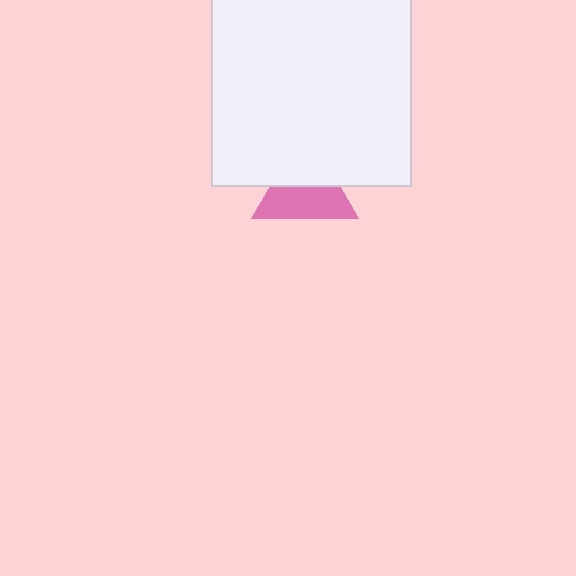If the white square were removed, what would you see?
You would see the complete pink triangle.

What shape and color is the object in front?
The object in front is a white square.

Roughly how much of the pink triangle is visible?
About half of it is visible (roughly 57%).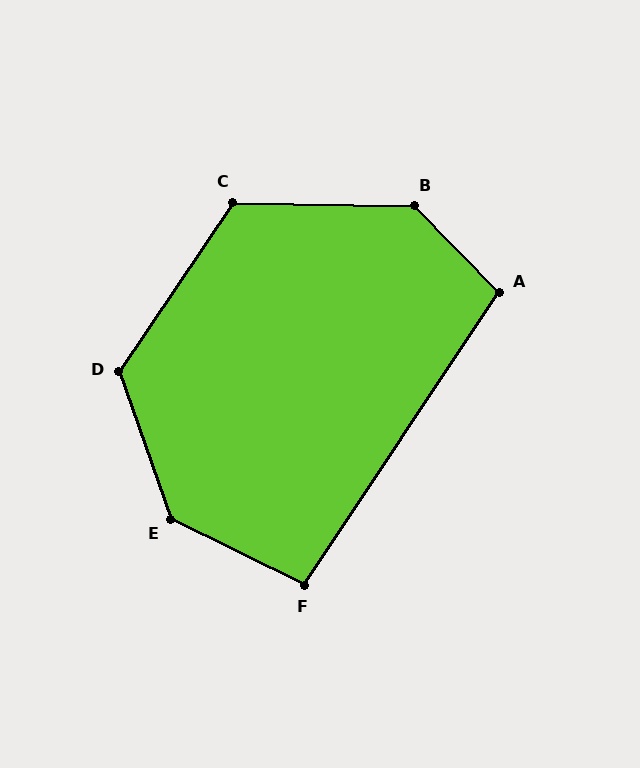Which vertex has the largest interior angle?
B, at approximately 136 degrees.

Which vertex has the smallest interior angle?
F, at approximately 97 degrees.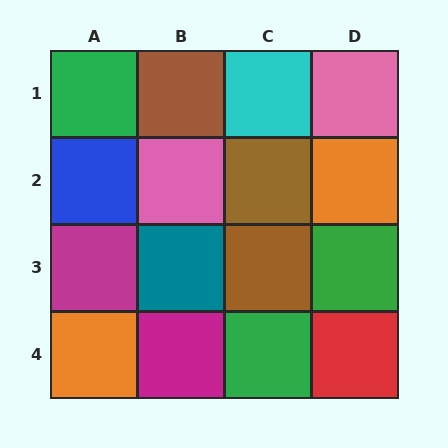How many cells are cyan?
1 cell is cyan.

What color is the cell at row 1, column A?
Green.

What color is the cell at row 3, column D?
Green.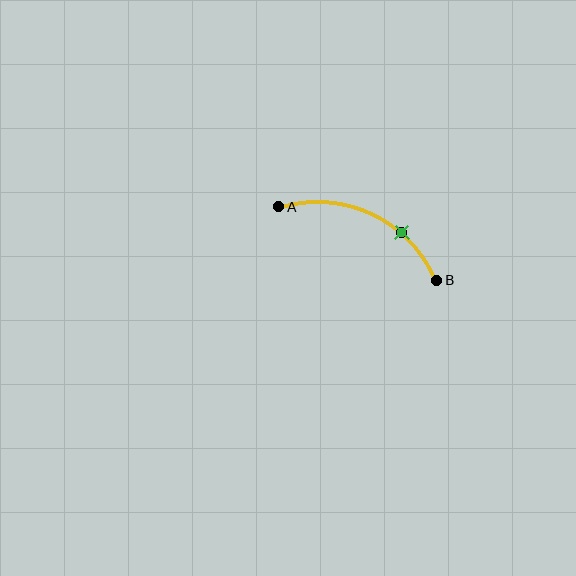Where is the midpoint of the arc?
The arc midpoint is the point on the curve farthest from the straight line joining A and B. It sits above that line.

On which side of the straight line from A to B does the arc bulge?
The arc bulges above the straight line connecting A and B.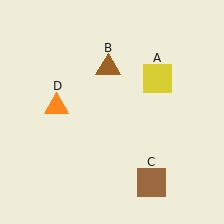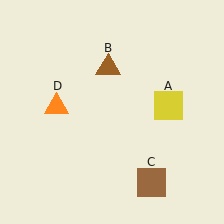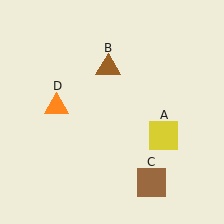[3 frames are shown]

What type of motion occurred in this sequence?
The yellow square (object A) rotated clockwise around the center of the scene.